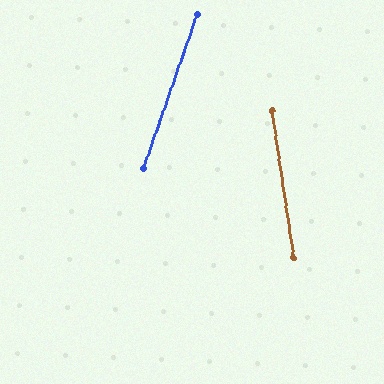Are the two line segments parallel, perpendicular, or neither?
Neither parallel nor perpendicular — they differ by about 28°.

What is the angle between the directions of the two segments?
Approximately 28 degrees.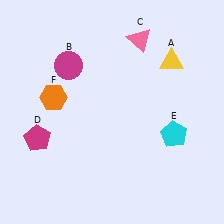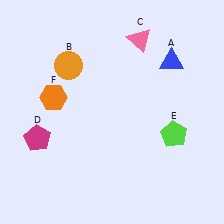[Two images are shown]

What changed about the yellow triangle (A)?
In Image 1, A is yellow. In Image 2, it changed to blue.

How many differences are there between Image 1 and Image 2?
There are 3 differences between the two images.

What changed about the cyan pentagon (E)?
In Image 1, E is cyan. In Image 2, it changed to lime.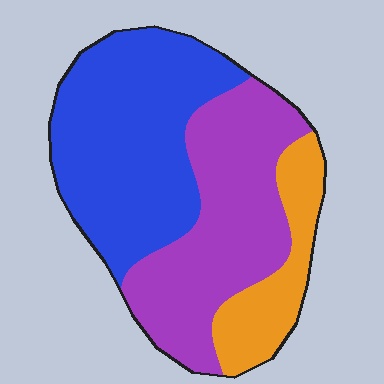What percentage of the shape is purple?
Purple takes up about two fifths (2/5) of the shape.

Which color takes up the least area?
Orange, at roughly 15%.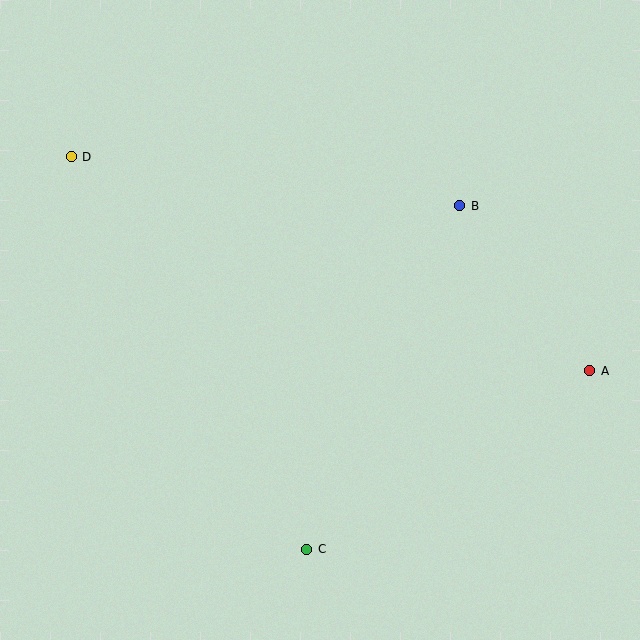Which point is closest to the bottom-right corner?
Point A is closest to the bottom-right corner.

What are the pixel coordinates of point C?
Point C is at (307, 549).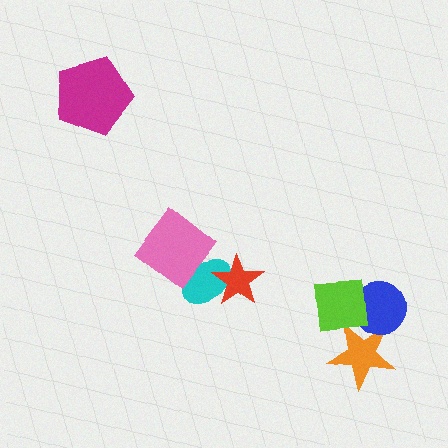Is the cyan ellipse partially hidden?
Yes, it is partially covered by another shape.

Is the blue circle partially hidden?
Yes, it is partially covered by another shape.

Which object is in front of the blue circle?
The lime square is in front of the blue circle.